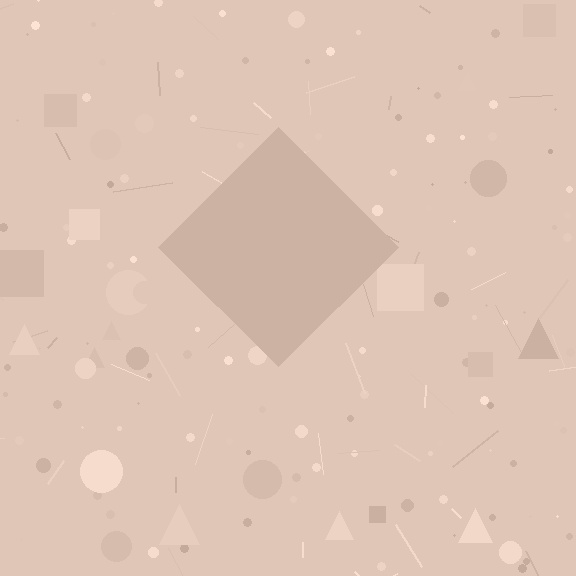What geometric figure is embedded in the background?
A diamond is embedded in the background.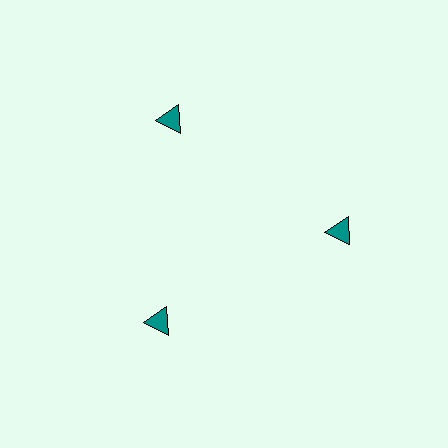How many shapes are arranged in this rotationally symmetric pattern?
There are 3 shapes, arranged in 3 groups of 1.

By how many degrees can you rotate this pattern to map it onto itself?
The pattern maps onto itself every 120 degrees of rotation.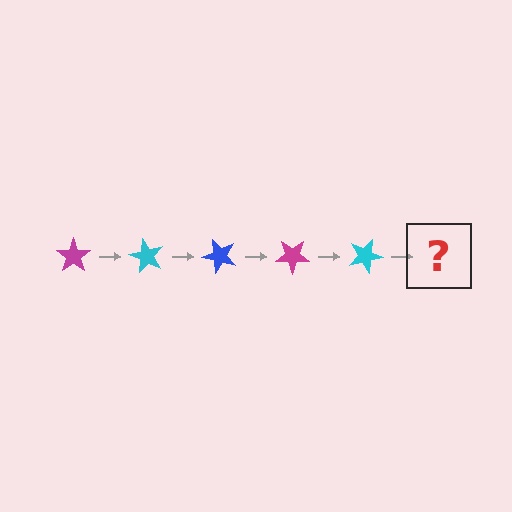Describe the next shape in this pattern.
It should be a blue star, rotated 300 degrees from the start.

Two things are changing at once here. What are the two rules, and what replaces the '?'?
The two rules are that it rotates 60 degrees each step and the color cycles through magenta, cyan, and blue. The '?' should be a blue star, rotated 300 degrees from the start.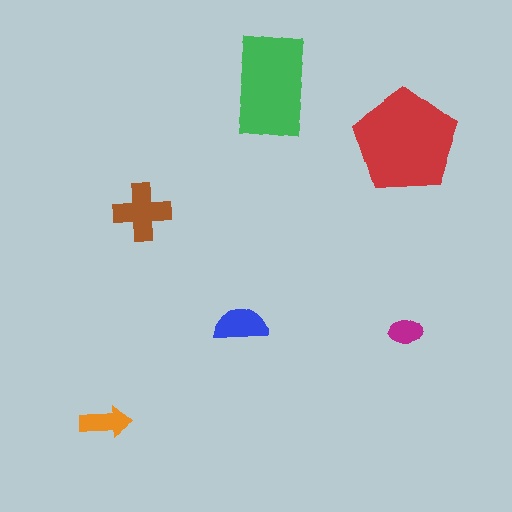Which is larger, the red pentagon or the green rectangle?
The red pentagon.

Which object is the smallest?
The magenta ellipse.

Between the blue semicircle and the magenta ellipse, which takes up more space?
The blue semicircle.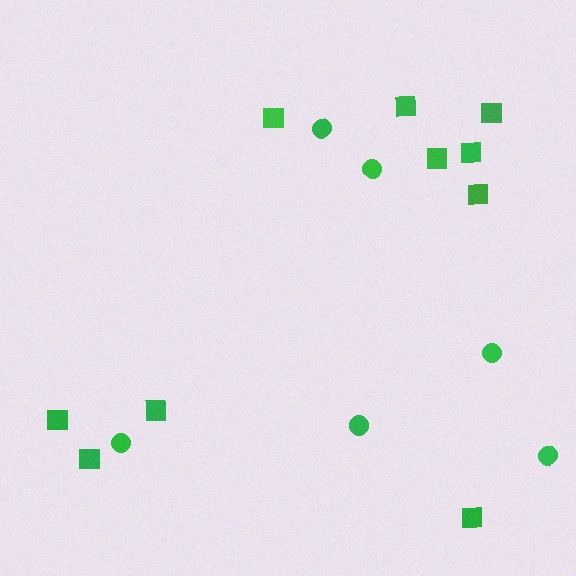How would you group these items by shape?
There are 2 groups: one group of squares (10) and one group of circles (6).